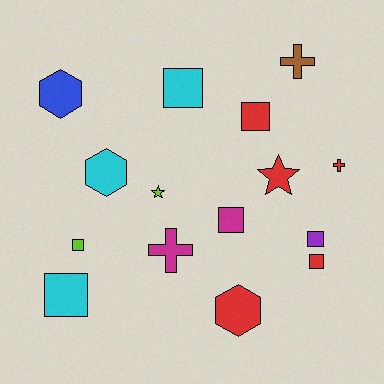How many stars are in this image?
There are 2 stars.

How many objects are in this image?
There are 15 objects.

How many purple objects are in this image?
There is 1 purple object.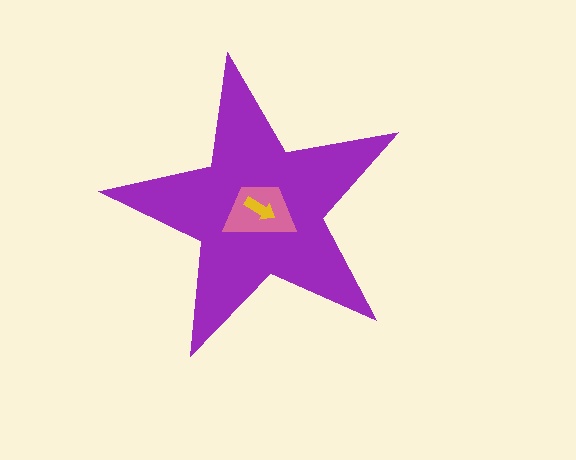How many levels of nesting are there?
3.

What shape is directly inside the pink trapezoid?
The yellow arrow.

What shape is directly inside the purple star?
The pink trapezoid.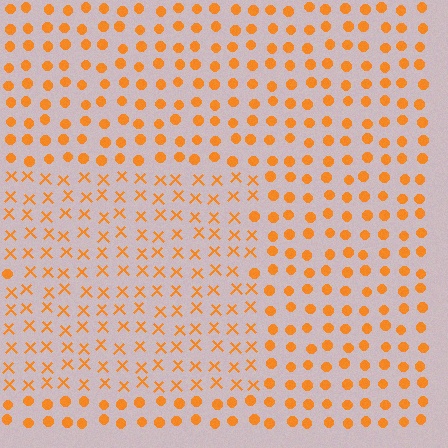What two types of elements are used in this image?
The image uses X marks inside the rectangle region and circles outside it.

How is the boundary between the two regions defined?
The boundary is defined by a change in element shape: X marks inside vs. circles outside. All elements share the same color and spacing.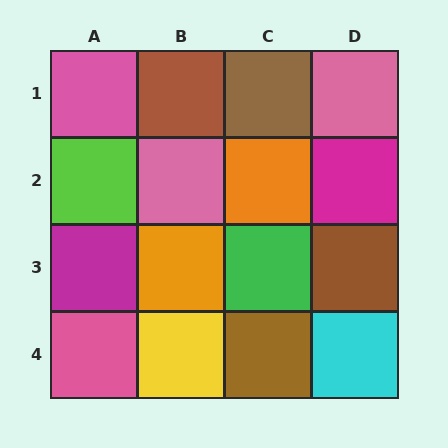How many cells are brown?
4 cells are brown.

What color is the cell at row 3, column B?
Orange.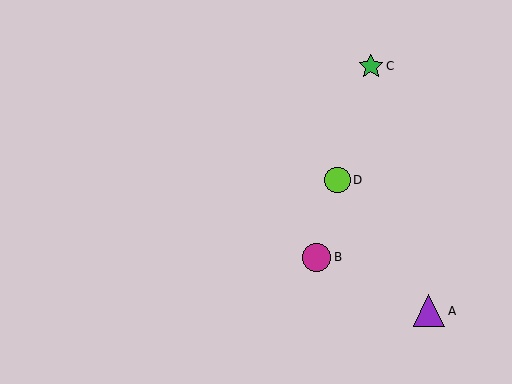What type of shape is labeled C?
Shape C is a green star.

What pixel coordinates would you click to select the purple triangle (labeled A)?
Click at (429, 311) to select the purple triangle A.